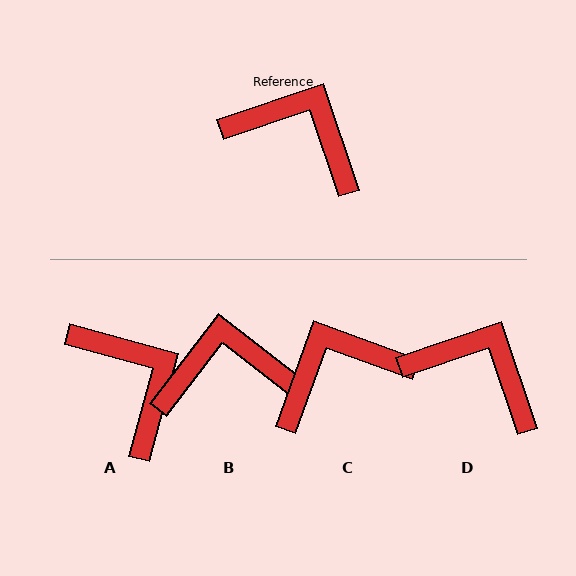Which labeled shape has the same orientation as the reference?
D.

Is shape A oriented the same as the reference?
No, it is off by about 34 degrees.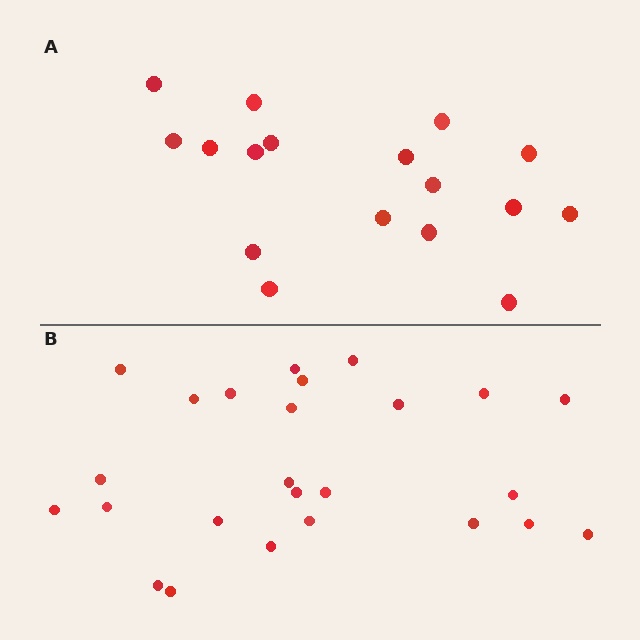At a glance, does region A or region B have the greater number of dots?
Region B (the bottom region) has more dots.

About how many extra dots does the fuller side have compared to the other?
Region B has roughly 8 or so more dots than region A.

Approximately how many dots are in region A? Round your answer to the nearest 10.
About 20 dots. (The exact count is 17, which rounds to 20.)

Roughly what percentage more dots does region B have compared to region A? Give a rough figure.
About 45% more.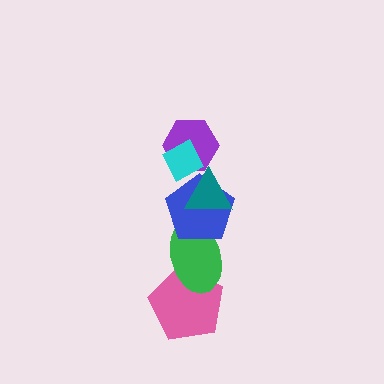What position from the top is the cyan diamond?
The cyan diamond is 1st from the top.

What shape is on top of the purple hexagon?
The cyan diamond is on top of the purple hexagon.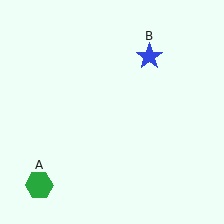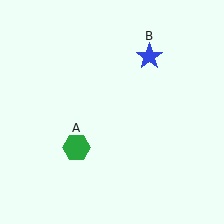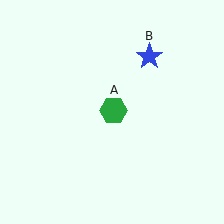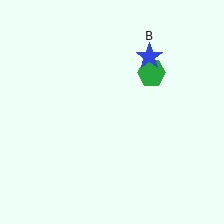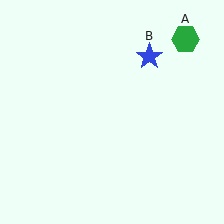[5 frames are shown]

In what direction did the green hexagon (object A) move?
The green hexagon (object A) moved up and to the right.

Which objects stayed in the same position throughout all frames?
Blue star (object B) remained stationary.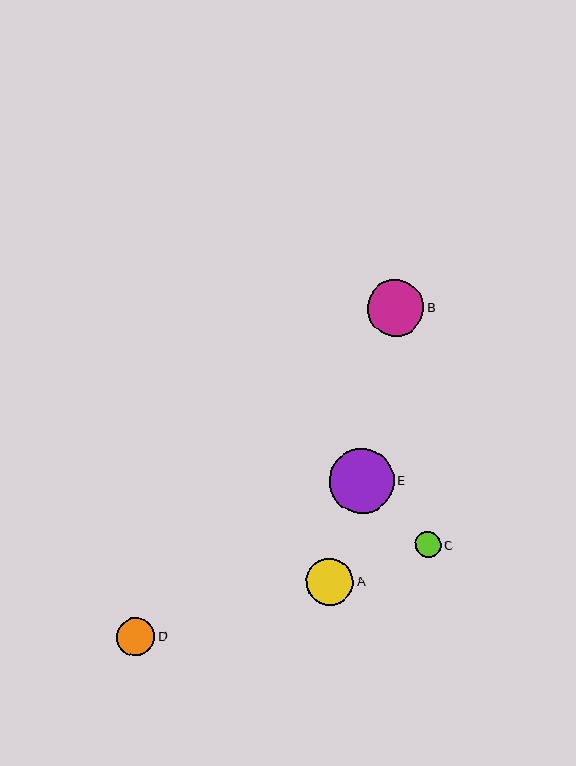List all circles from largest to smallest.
From largest to smallest: E, B, A, D, C.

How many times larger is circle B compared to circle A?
Circle B is approximately 1.2 times the size of circle A.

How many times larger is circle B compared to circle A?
Circle B is approximately 1.2 times the size of circle A.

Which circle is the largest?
Circle E is the largest with a size of approximately 65 pixels.